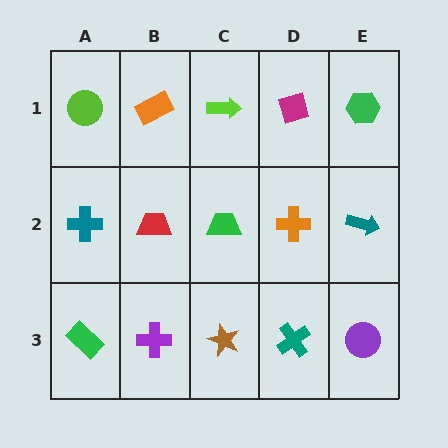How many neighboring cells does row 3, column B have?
3.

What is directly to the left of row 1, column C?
An orange rectangle.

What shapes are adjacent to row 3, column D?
An orange cross (row 2, column D), a brown star (row 3, column C), a purple circle (row 3, column E).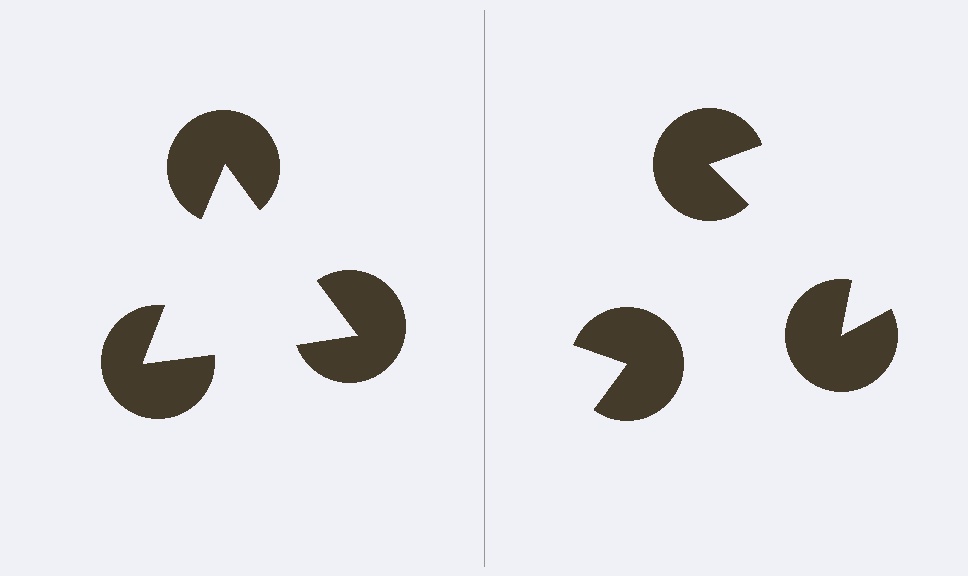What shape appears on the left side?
An illusory triangle.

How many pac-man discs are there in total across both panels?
6 — 3 on each side.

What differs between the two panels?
The pac-man discs are positioned identically on both sides; only the wedge orientations differ. On the left they align to a triangle; on the right they are misaligned.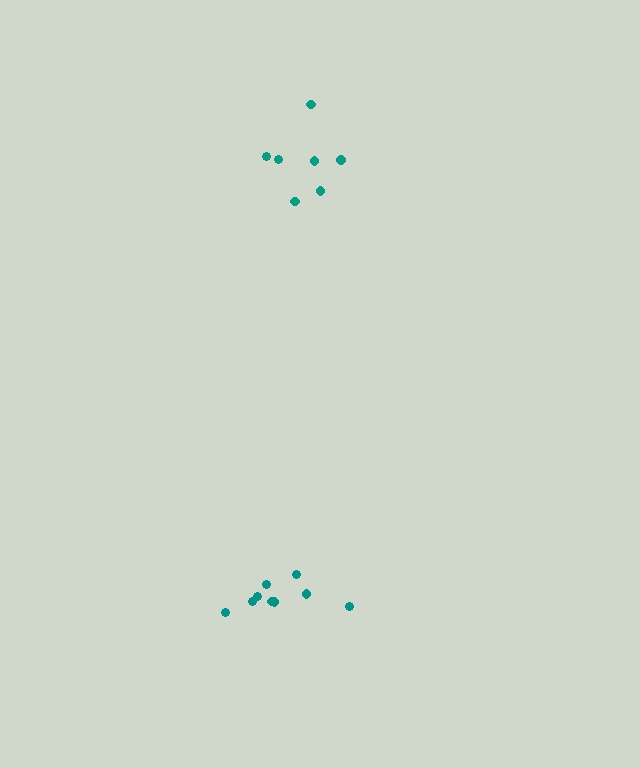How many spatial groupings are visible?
There are 2 spatial groupings.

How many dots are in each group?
Group 1: 7 dots, Group 2: 9 dots (16 total).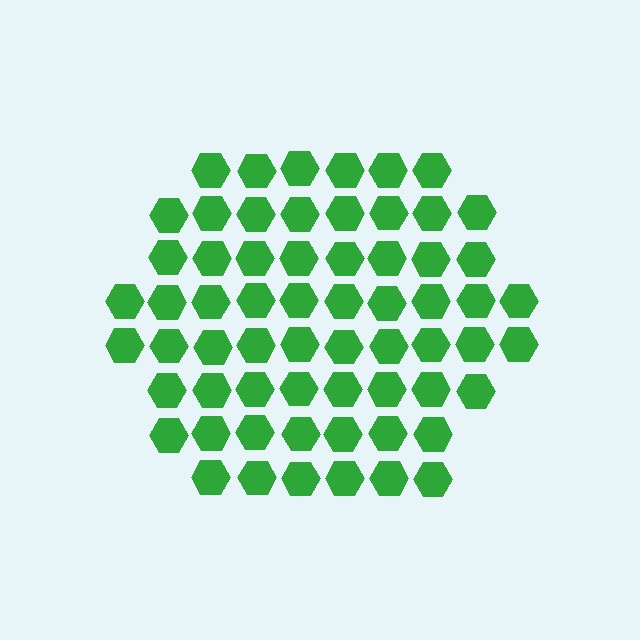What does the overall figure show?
The overall figure shows a hexagon.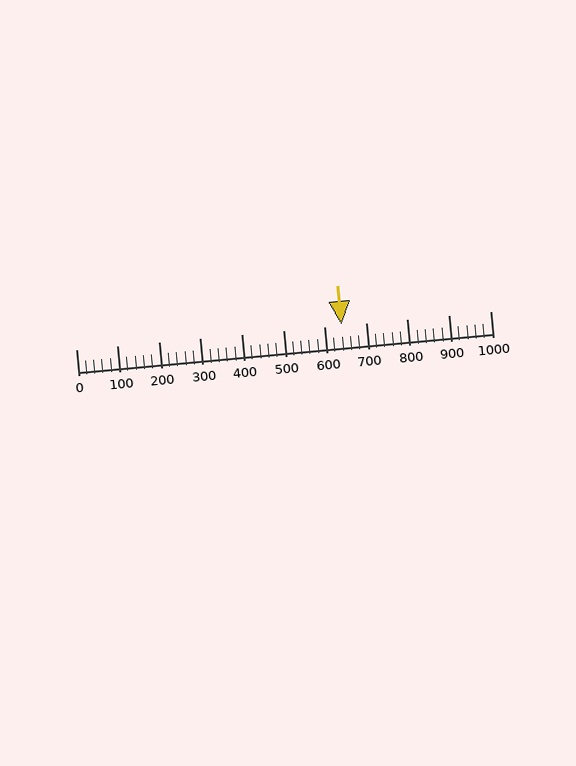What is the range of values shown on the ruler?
The ruler shows values from 0 to 1000.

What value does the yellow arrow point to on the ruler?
The yellow arrow points to approximately 640.